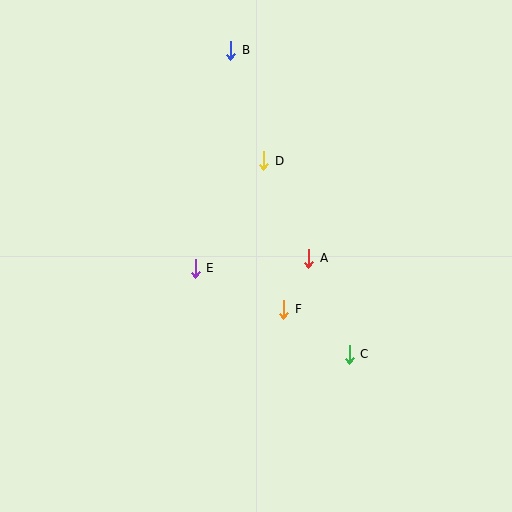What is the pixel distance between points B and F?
The distance between B and F is 264 pixels.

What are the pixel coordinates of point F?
Point F is at (284, 309).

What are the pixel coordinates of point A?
Point A is at (309, 258).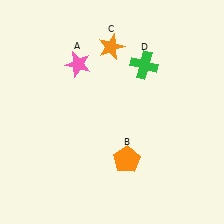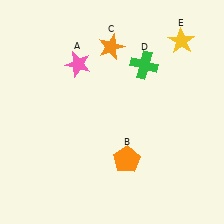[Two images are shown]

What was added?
A yellow star (E) was added in Image 2.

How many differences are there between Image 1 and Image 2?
There is 1 difference between the two images.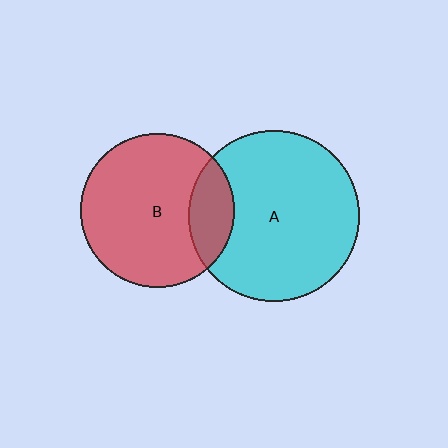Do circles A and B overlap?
Yes.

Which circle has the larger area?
Circle A (cyan).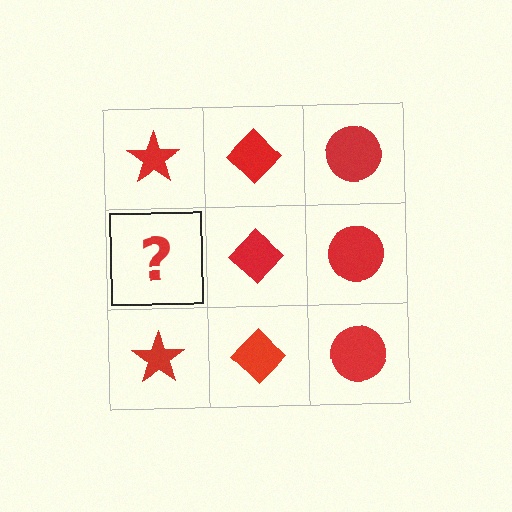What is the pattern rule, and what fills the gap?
The rule is that each column has a consistent shape. The gap should be filled with a red star.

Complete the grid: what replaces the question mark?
The question mark should be replaced with a red star.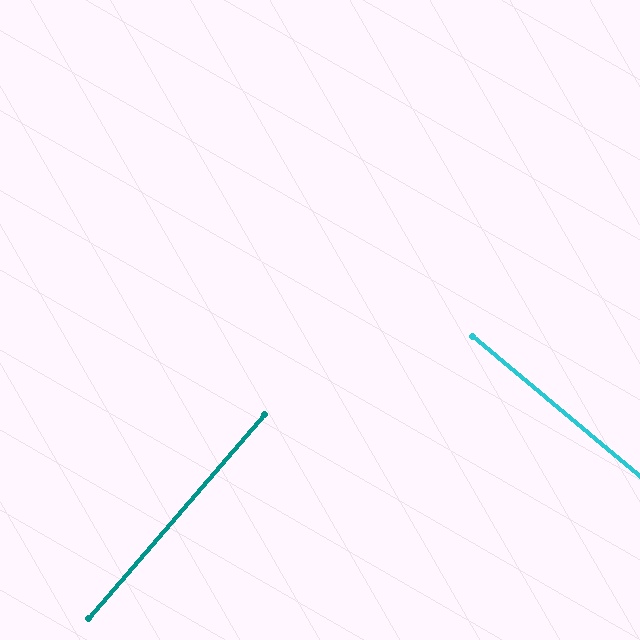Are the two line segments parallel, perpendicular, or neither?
Perpendicular — they meet at approximately 89°.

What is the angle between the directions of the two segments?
Approximately 89 degrees.